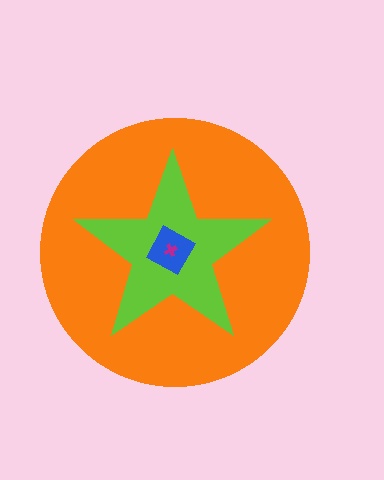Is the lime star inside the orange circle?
Yes.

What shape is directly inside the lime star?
The blue diamond.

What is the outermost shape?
The orange circle.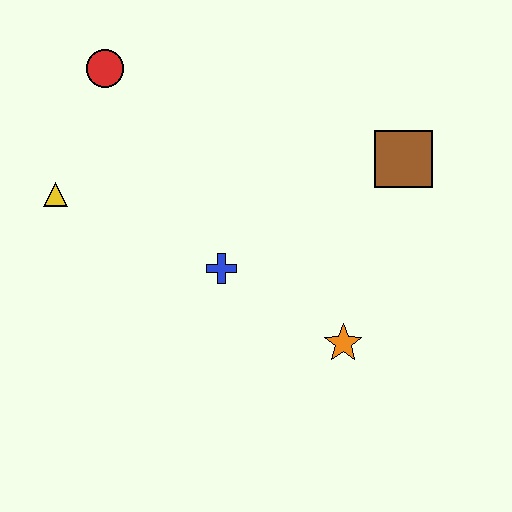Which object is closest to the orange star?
The blue cross is closest to the orange star.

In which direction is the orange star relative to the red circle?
The orange star is below the red circle.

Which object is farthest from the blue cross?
The red circle is farthest from the blue cross.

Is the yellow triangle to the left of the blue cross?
Yes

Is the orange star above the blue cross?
No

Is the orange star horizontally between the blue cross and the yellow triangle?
No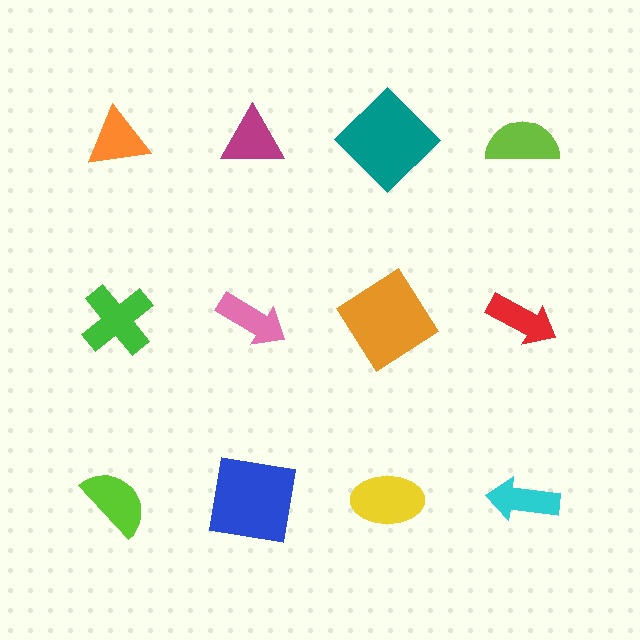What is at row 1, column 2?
A magenta triangle.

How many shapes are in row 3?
4 shapes.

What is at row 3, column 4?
A cyan arrow.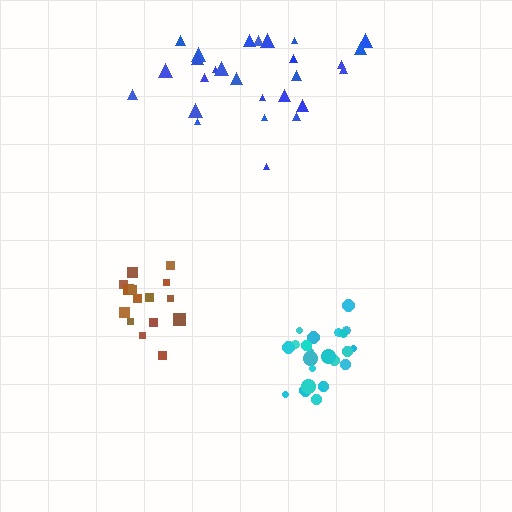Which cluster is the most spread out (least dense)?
Blue.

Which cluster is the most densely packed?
Cyan.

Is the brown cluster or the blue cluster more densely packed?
Brown.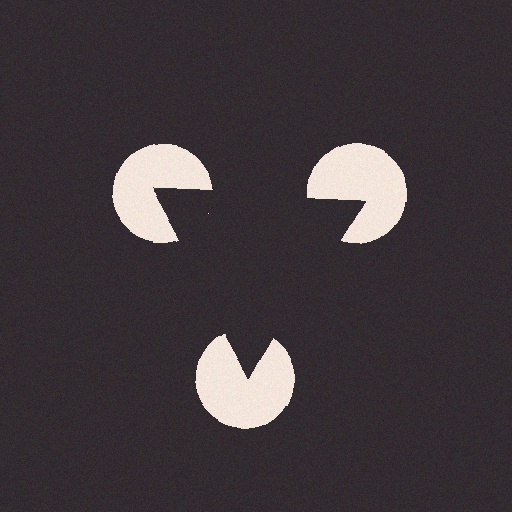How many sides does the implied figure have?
3 sides.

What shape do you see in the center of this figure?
An illusory triangle — its edges are inferred from the aligned wedge cuts in the pac-man discs, not physically drawn.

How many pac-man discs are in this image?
There are 3 — one at each vertex of the illusory triangle.